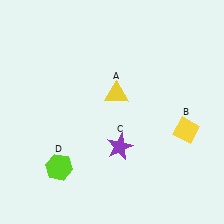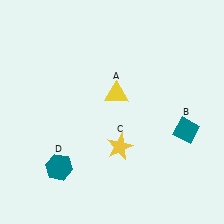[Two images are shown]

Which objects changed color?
B changed from yellow to teal. C changed from purple to yellow. D changed from lime to teal.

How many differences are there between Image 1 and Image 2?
There are 3 differences between the two images.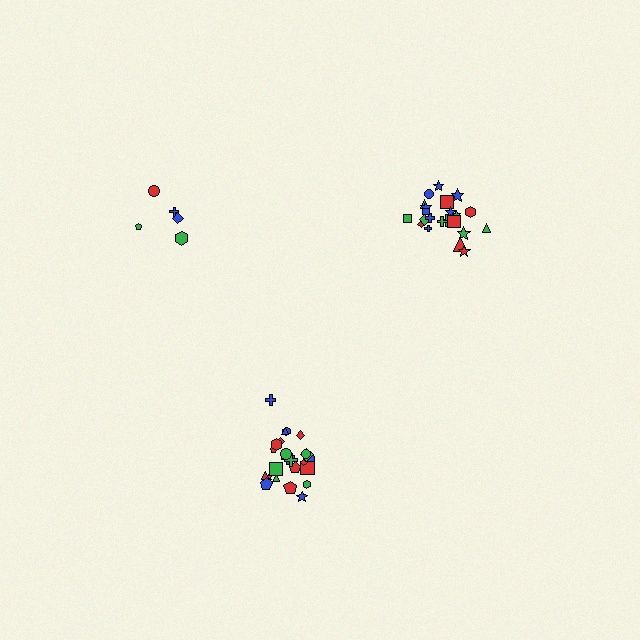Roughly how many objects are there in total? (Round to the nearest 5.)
Roughly 50 objects in total.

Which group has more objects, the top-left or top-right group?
The top-right group.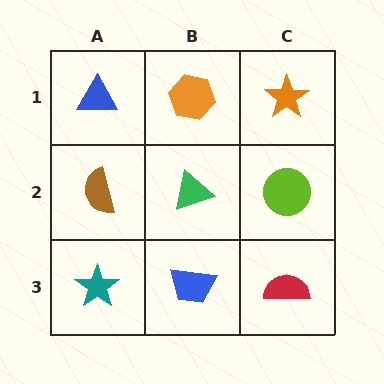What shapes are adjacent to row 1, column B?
A green triangle (row 2, column B), a blue triangle (row 1, column A), an orange star (row 1, column C).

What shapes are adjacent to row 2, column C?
An orange star (row 1, column C), a red semicircle (row 3, column C), a green triangle (row 2, column B).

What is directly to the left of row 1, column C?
An orange hexagon.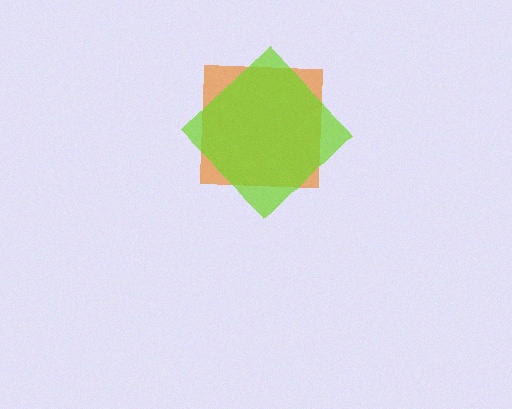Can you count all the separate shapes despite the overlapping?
Yes, there are 2 separate shapes.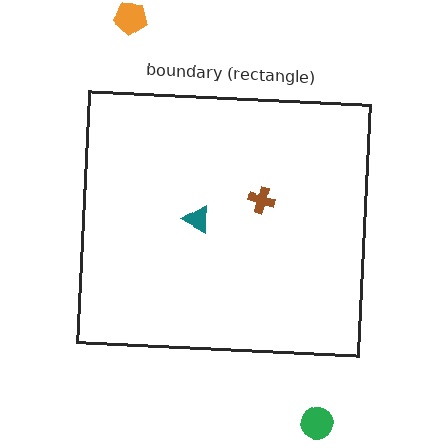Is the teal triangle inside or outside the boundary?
Inside.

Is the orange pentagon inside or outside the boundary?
Outside.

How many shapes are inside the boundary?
2 inside, 2 outside.